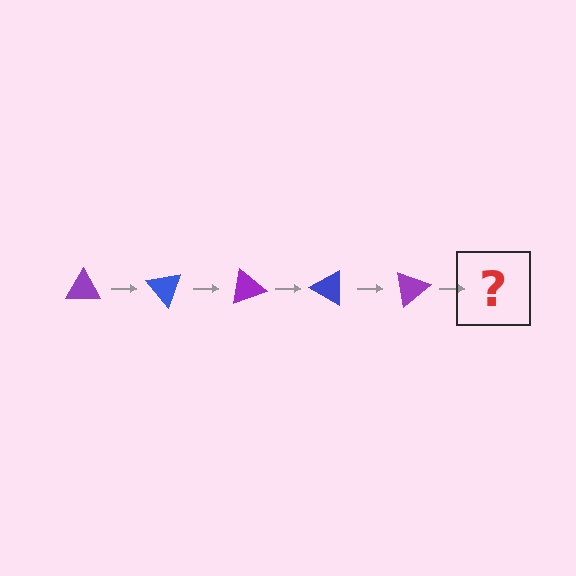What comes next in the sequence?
The next element should be a blue triangle, rotated 250 degrees from the start.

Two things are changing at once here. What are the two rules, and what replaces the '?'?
The two rules are that it rotates 50 degrees each step and the color cycles through purple and blue. The '?' should be a blue triangle, rotated 250 degrees from the start.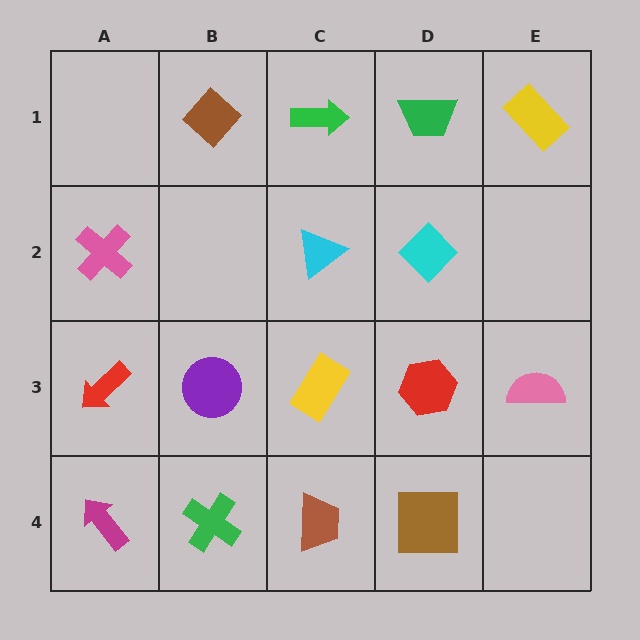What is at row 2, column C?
A cyan triangle.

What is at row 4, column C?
A brown trapezoid.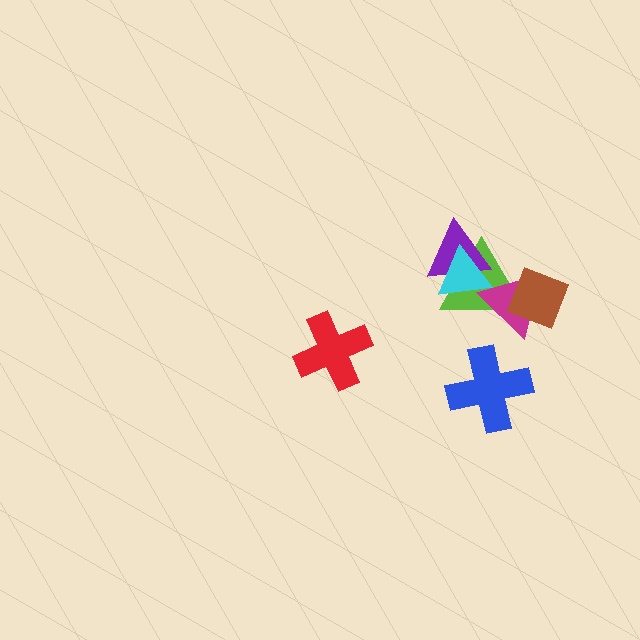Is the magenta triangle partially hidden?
Yes, it is partially covered by another shape.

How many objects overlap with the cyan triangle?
3 objects overlap with the cyan triangle.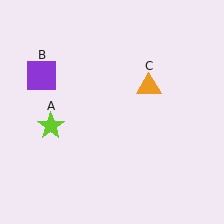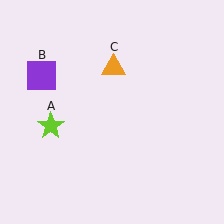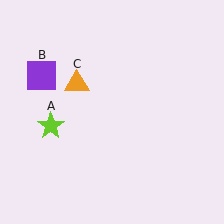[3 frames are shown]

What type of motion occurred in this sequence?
The orange triangle (object C) rotated counterclockwise around the center of the scene.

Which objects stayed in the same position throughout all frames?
Lime star (object A) and purple square (object B) remained stationary.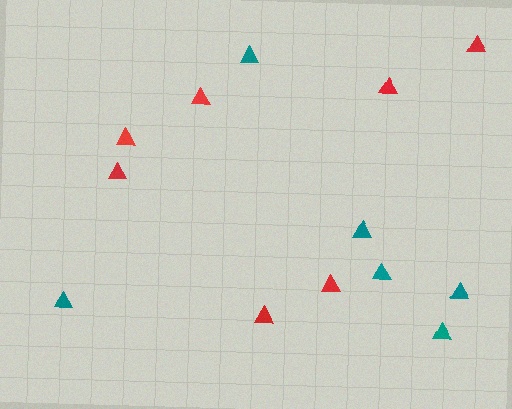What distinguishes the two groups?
There are 2 groups: one group of red triangles (7) and one group of teal triangles (6).